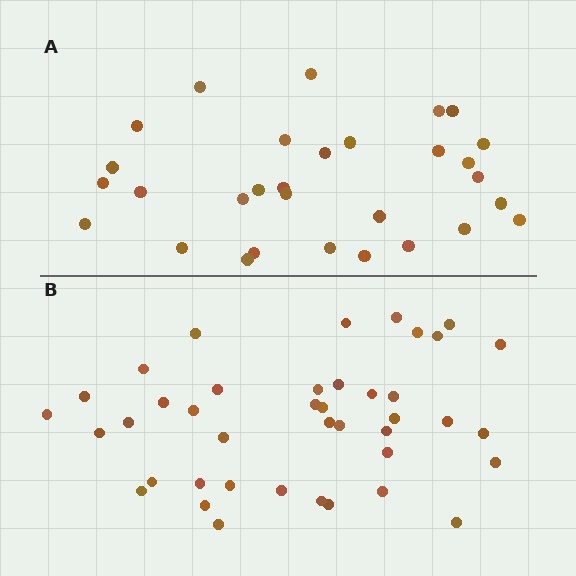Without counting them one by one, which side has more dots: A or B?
Region B (the bottom region) has more dots.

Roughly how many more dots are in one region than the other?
Region B has roughly 12 or so more dots than region A.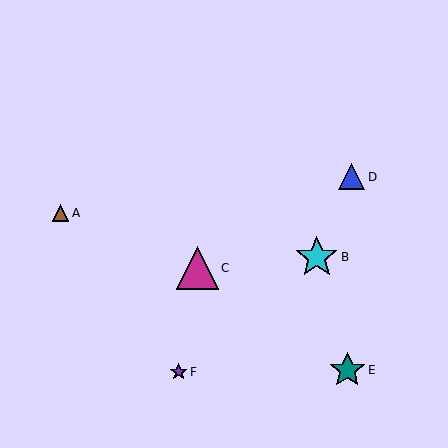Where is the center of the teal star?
The center of the teal star is at (347, 370).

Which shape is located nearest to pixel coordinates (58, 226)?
The brown triangle (labeled A) at (61, 213) is nearest to that location.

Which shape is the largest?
The magenta triangle (labeled C) is the largest.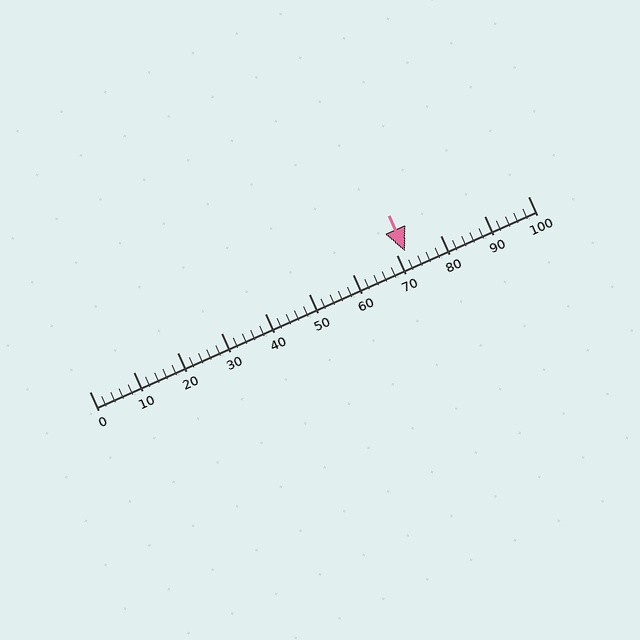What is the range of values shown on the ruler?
The ruler shows values from 0 to 100.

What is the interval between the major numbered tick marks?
The major tick marks are spaced 10 units apart.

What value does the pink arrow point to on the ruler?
The pink arrow points to approximately 72.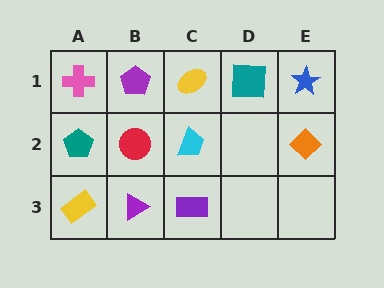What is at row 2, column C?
A cyan trapezoid.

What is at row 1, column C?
A yellow ellipse.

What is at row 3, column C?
A purple rectangle.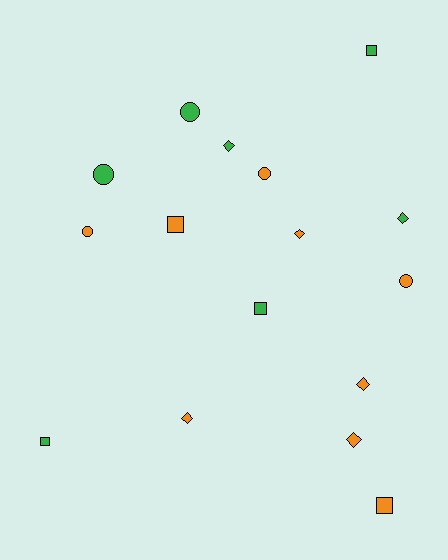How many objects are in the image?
There are 16 objects.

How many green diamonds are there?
There are 2 green diamonds.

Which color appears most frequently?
Orange, with 9 objects.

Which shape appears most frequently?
Diamond, with 6 objects.